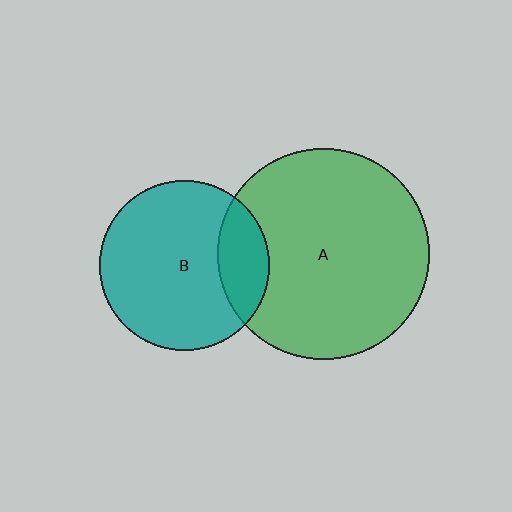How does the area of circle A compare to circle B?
Approximately 1.5 times.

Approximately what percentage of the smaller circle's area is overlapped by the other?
Approximately 20%.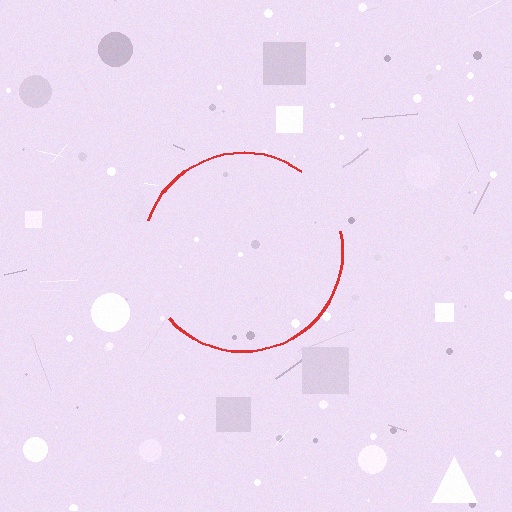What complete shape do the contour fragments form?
The contour fragments form a circle.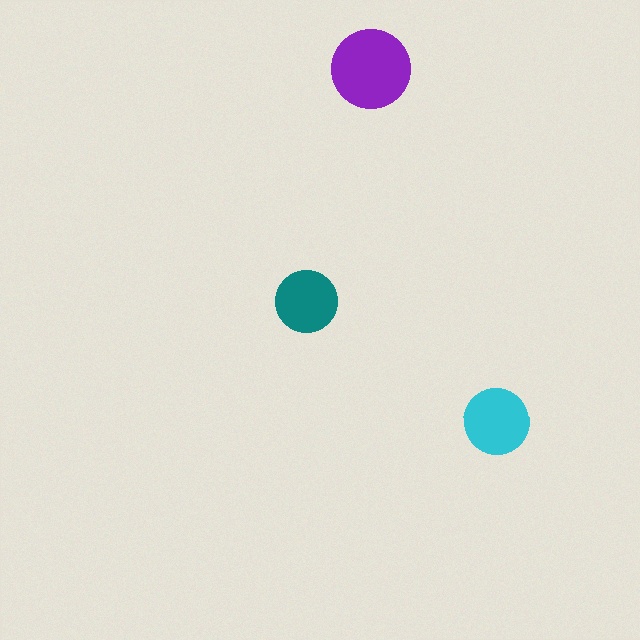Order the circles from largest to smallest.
the purple one, the cyan one, the teal one.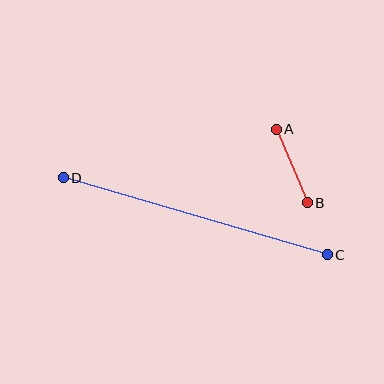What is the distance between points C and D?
The distance is approximately 275 pixels.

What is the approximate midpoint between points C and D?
The midpoint is at approximately (195, 216) pixels.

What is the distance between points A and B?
The distance is approximately 80 pixels.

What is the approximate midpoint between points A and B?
The midpoint is at approximately (292, 166) pixels.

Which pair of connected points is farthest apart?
Points C and D are farthest apart.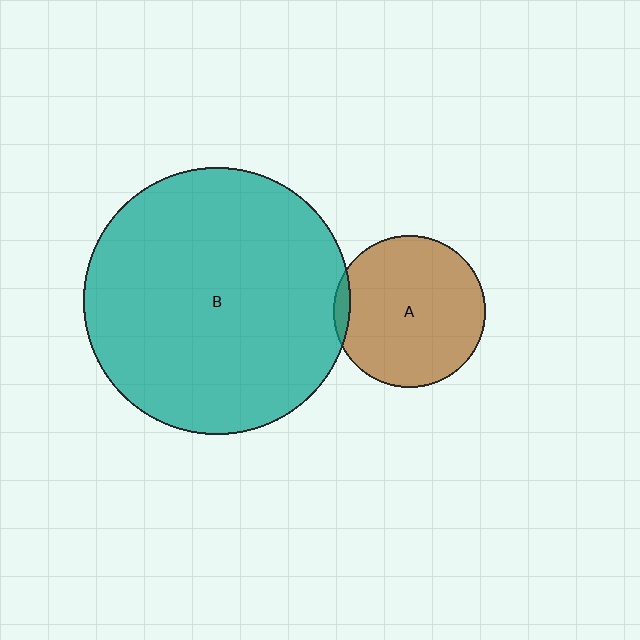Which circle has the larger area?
Circle B (teal).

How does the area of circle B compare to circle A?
Approximately 3.1 times.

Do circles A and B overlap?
Yes.